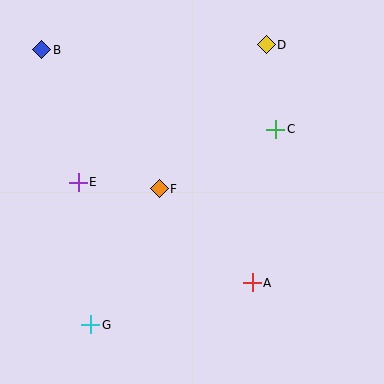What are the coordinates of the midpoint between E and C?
The midpoint between E and C is at (177, 156).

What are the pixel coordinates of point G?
Point G is at (91, 325).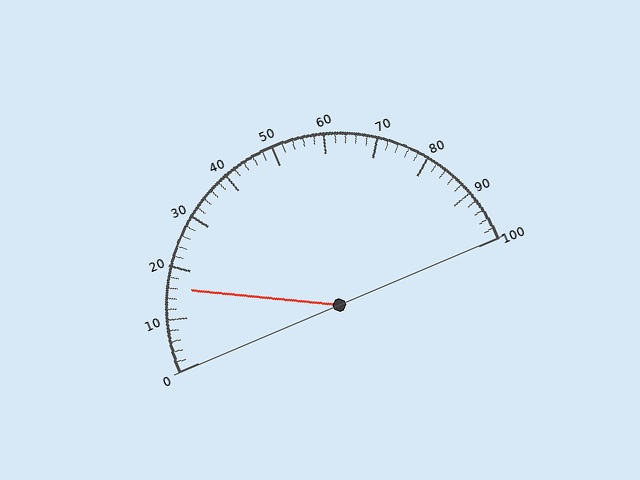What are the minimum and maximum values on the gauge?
The gauge ranges from 0 to 100.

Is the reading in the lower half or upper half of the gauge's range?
The reading is in the lower half of the range (0 to 100).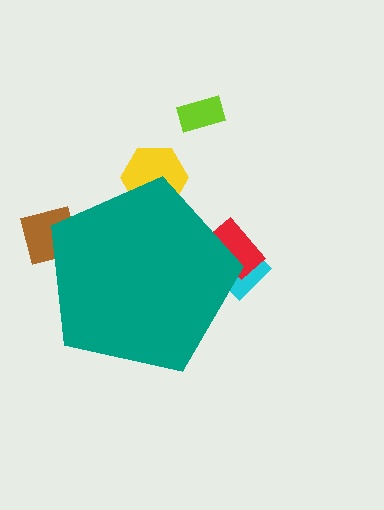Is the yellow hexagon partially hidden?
Yes, the yellow hexagon is partially hidden behind the teal pentagon.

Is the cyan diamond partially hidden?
Yes, the cyan diamond is partially hidden behind the teal pentagon.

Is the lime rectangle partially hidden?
No, the lime rectangle is fully visible.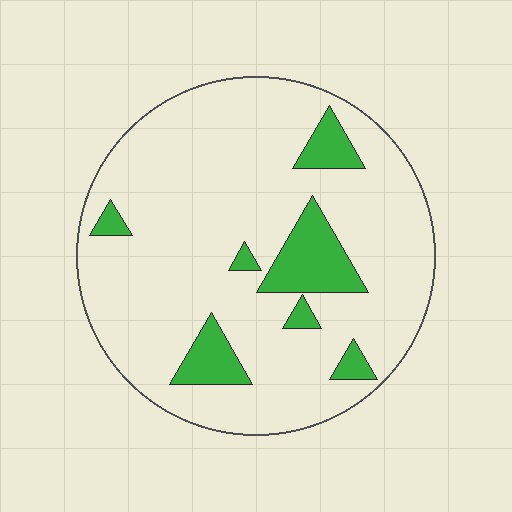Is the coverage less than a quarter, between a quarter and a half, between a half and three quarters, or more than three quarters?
Less than a quarter.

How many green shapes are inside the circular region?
7.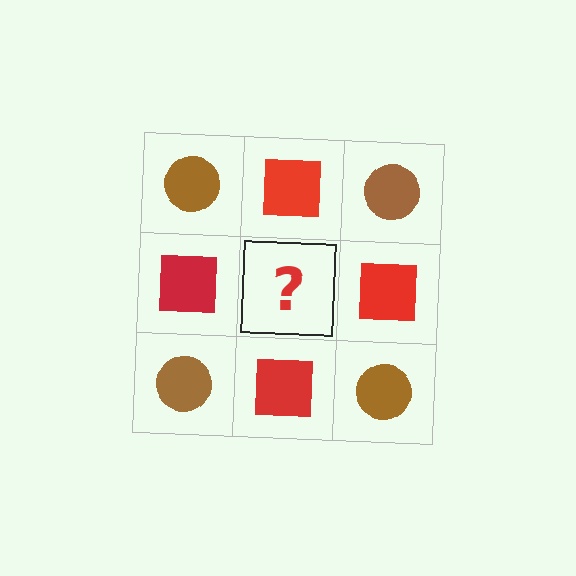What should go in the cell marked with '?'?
The missing cell should contain a brown circle.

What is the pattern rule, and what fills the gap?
The rule is that it alternates brown circle and red square in a checkerboard pattern. The gap should be filled with a brown circle.